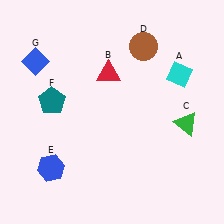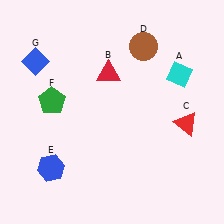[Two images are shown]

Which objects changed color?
C changed from green to red. F changed from teal to green.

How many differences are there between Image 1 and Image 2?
There are 2 differences between the two images.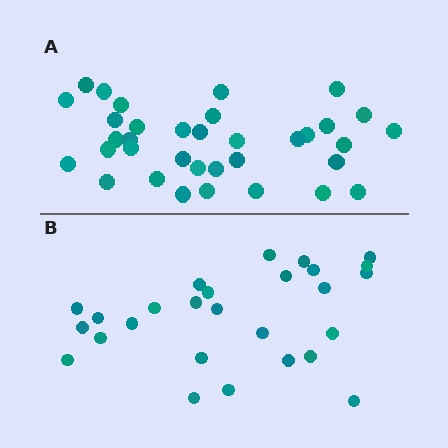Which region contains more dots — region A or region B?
Region A (the top region) has more dots.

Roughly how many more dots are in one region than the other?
Region A has roughly 8 or so more dots than region B.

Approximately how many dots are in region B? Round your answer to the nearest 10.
About 30 dots. (The exact count is 27, which rounds to 30.)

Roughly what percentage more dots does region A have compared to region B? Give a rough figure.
About 30% more.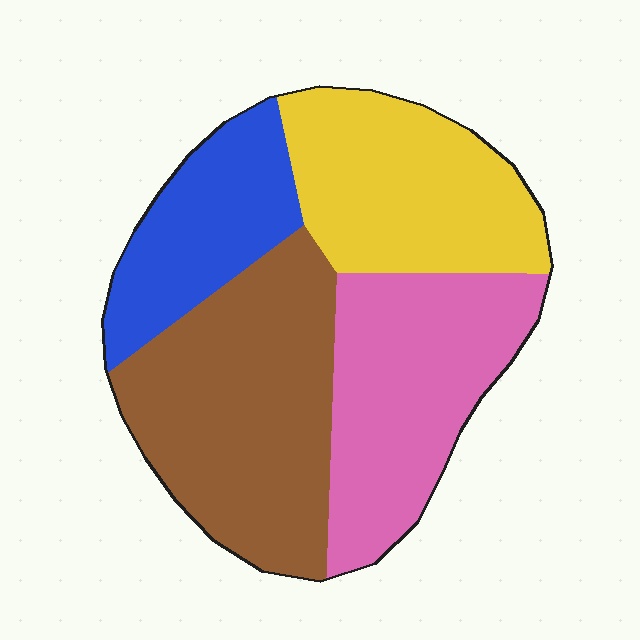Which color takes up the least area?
Blue, at roughly 15%.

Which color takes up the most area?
Brown, at roughly 35%.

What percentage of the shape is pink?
Pink covers about 25% of the shape.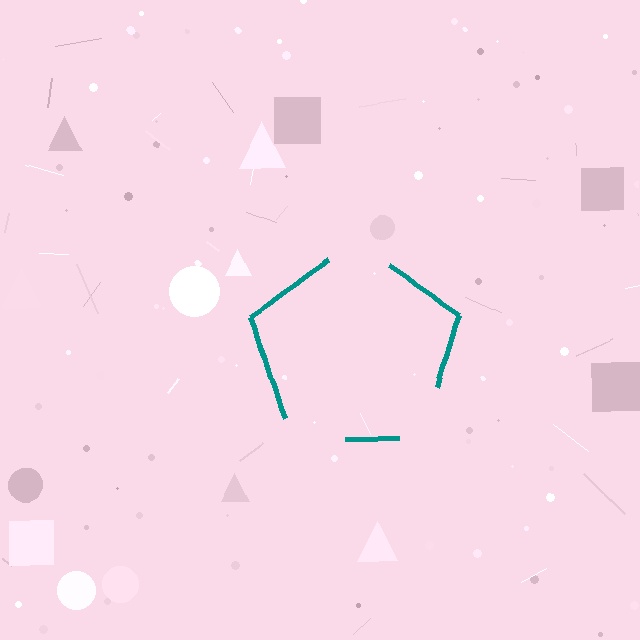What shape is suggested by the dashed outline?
The dashed outline suggests a pentagon.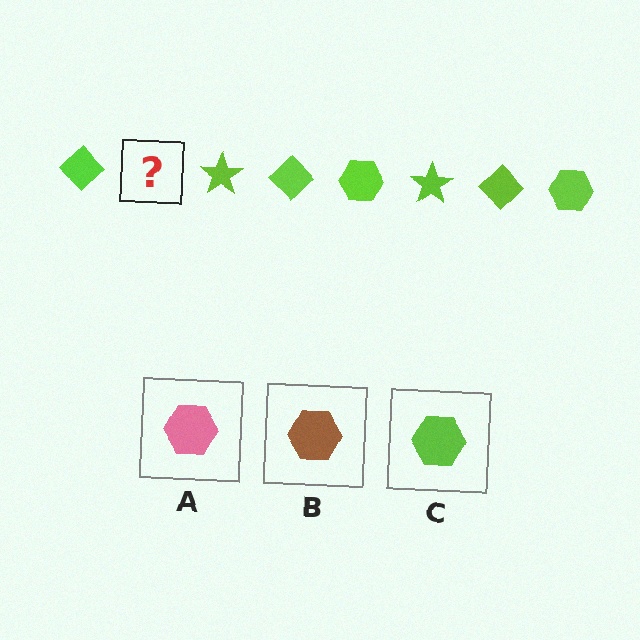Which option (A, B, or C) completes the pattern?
C.